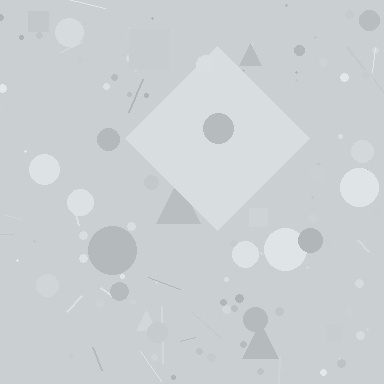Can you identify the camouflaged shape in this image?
The camouflaged shape is a diamond.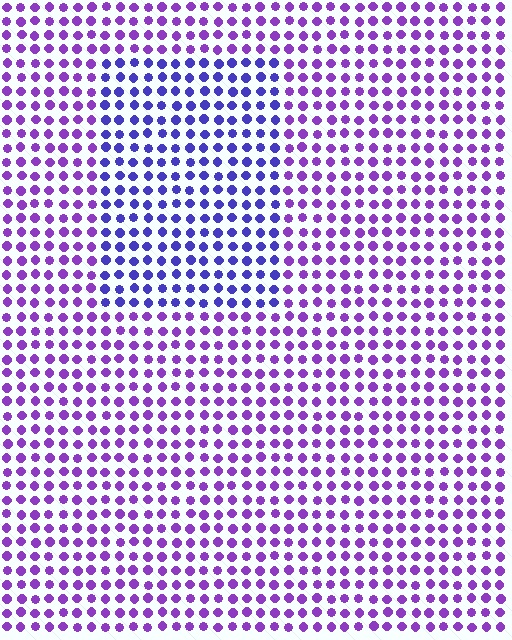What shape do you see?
I see a rectangle.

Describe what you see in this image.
The image is filled with small purple elements in a uniform arrangement. A rectangle-shaped region is visible where the elements are tinted to a slightly different hue, forming a subtle color boundary.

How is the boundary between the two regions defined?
The boundary is defined purely by a slight shift in hue (about 32 degrees). Spacing, size, and orientation are identical on both sides.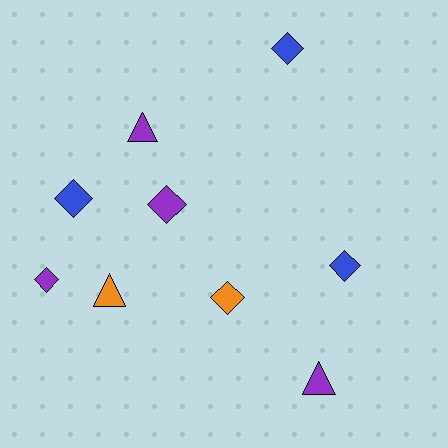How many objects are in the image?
There are 9 objects.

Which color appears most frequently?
Purple, with 4 objects.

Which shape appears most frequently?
Diamond, with 6 objects.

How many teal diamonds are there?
There are no teal diamonds.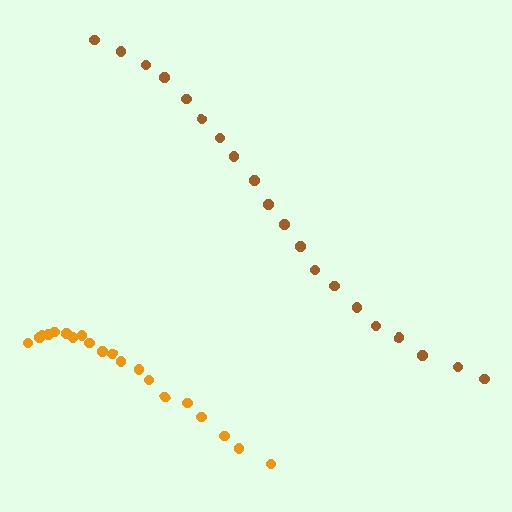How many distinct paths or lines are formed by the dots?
There are 2 distinct paths.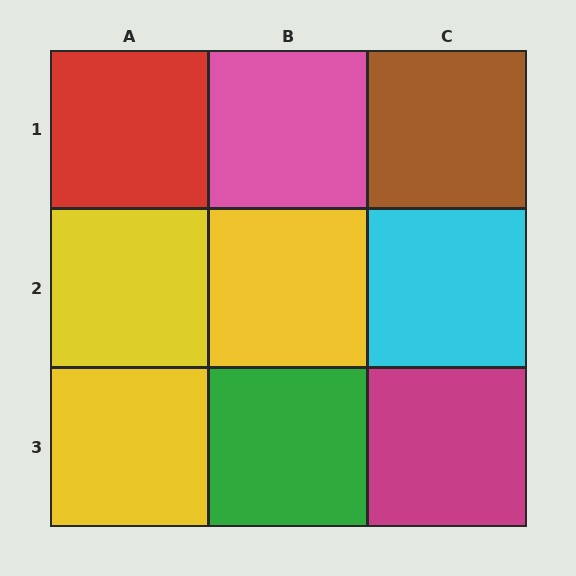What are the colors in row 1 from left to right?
Red, pink, brown.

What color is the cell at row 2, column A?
Yellow.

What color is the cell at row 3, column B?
Green.